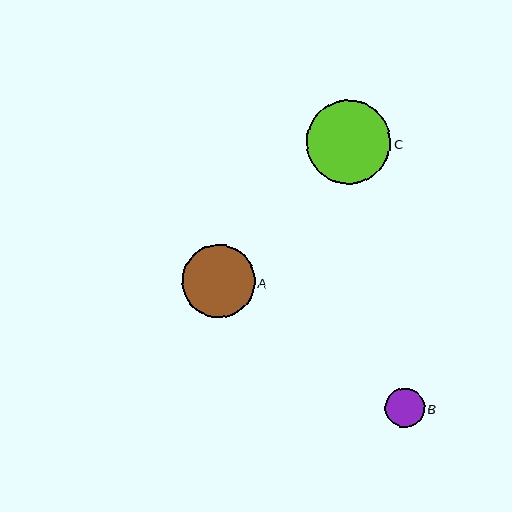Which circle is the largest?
Circle C is the largest with a size of approximately 84 pixels.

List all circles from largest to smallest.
From largest to smallest: C, A, B.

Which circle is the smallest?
Circle B is the smallest with a size of approximately 39 pixels.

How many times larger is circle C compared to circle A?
Circle C is approximately 1.1 times the size of circle A.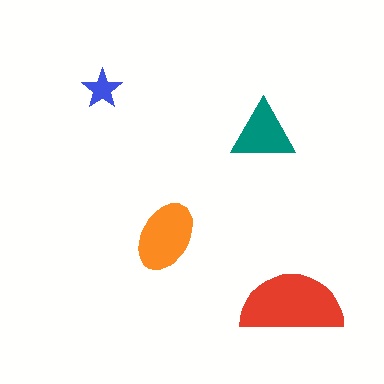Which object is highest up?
The blue star is topmost.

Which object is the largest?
The red semicircle.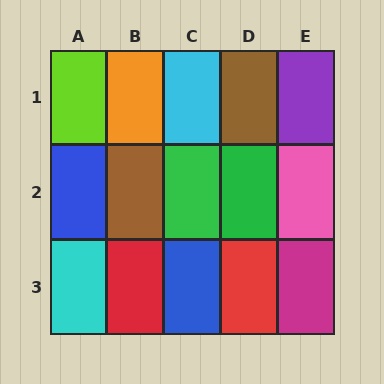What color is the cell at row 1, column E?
Purple.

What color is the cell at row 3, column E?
Magenta.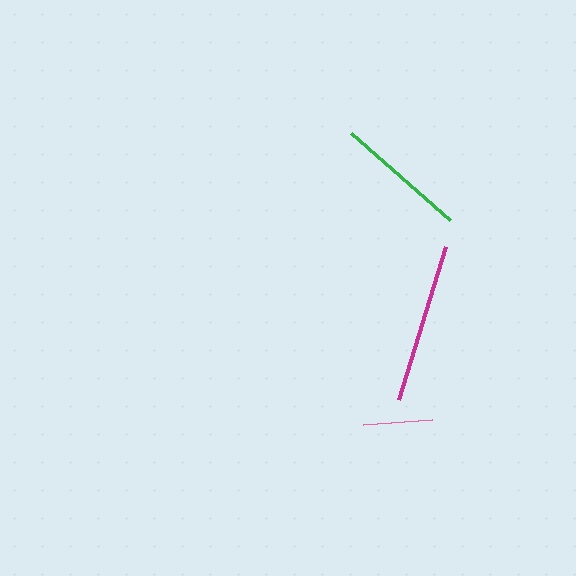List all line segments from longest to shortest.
From longest to shortest: magenta, green, pink.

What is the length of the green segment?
The green segment is approximately 132 pixels long.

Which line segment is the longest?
The magenta line is the longest at approximately 160 pixels.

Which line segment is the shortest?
The pink line is the shortest at approximately 69 pixels.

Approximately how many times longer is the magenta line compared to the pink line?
The magenta line is approximately 2.3 times the length of the pink line.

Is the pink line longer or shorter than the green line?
The green line is longer than the pink line.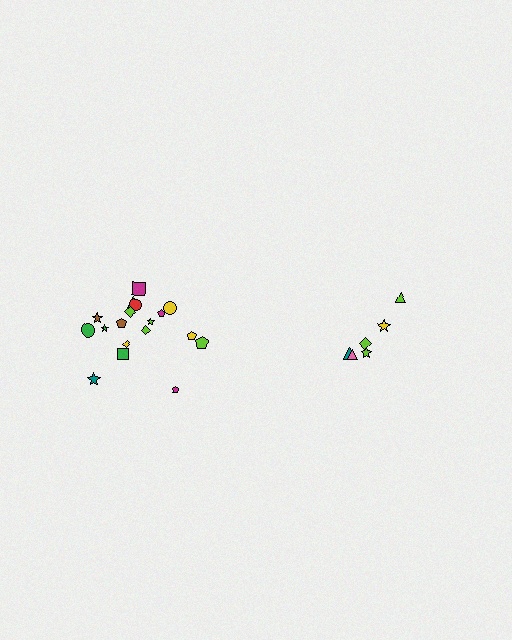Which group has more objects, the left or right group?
The left group.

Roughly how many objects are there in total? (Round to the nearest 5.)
Roughly 25 objects in total.